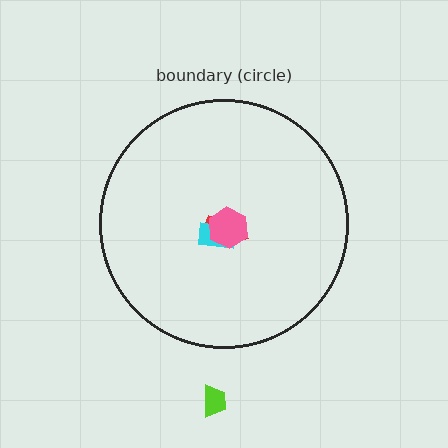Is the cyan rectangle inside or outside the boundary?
Inside.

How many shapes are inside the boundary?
3 inside, 1 outside.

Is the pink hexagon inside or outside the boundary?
Inside.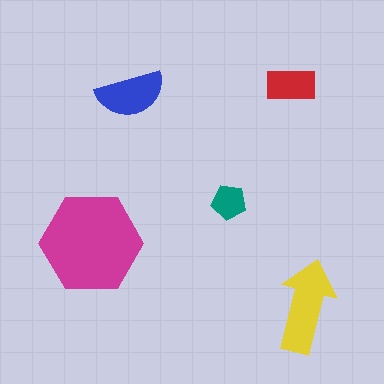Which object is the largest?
The magenta hexagon.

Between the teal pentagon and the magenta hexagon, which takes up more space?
The magenta hexagon.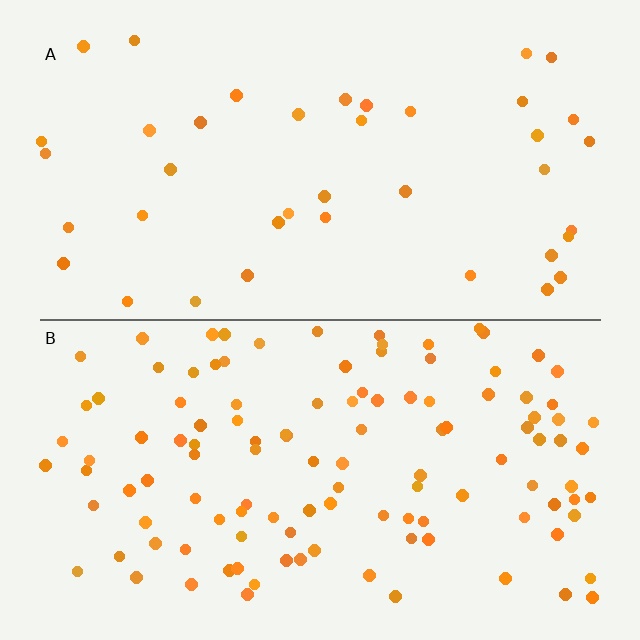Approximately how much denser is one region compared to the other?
Approximately 3.0× — region B over region A.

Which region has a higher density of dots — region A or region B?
B (the bottom).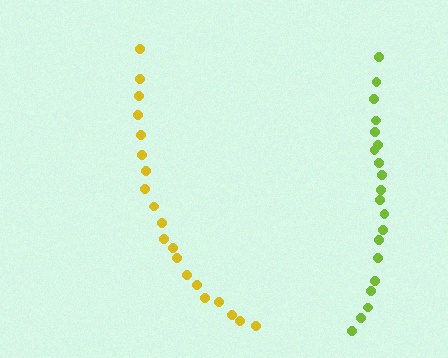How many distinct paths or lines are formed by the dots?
There are 2 distinct paths.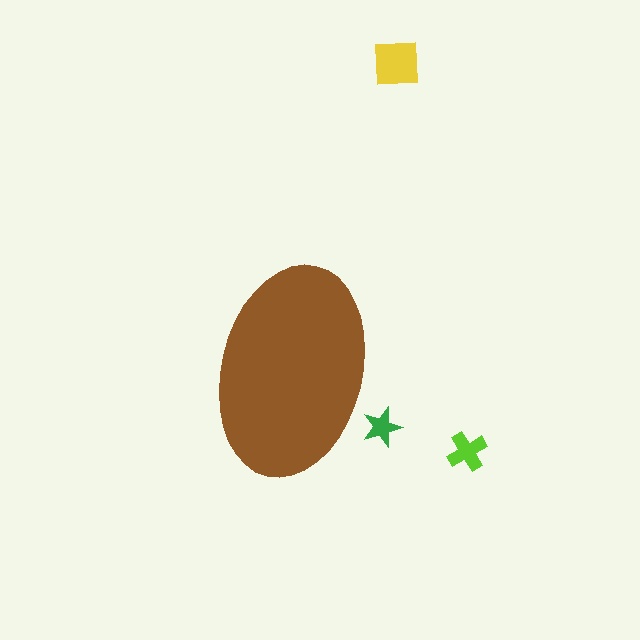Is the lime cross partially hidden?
No, the lime cross is fully visible.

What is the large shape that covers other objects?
A brown ellipse.